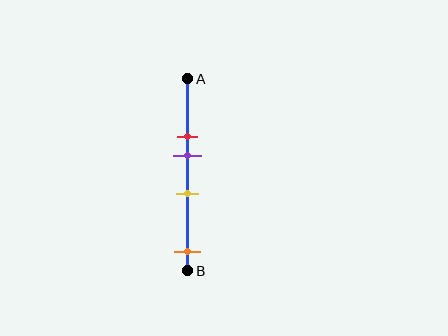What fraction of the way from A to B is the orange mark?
The orange mark is approximately 90% (0.9) of the way from A to B.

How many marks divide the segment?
There are 4 marks dividing the segment.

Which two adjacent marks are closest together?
The red and purple marks are the closest adjacent pair.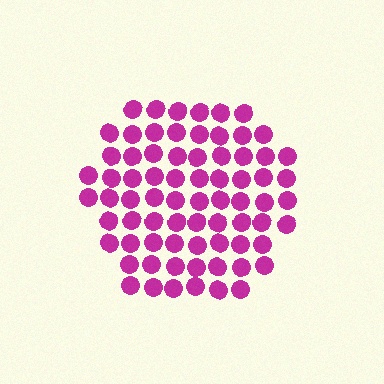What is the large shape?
The large shape is a hexagon.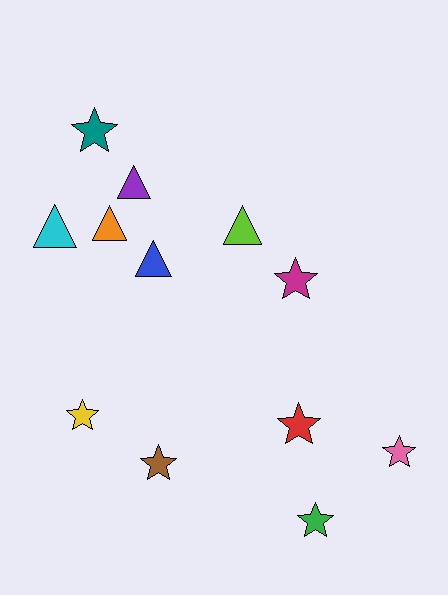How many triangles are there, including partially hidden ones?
There are 5 triangles.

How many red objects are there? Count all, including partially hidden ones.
There is 1 red object.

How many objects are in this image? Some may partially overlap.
There are 12 objects.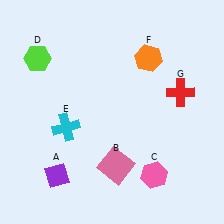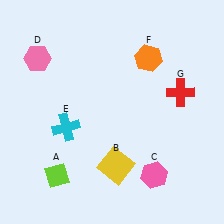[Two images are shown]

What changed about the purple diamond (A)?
In Image 1, A is purple. In Image 2, it changed to lime.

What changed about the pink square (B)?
In Image 1, B is pink. In Image 2, it changed to yellow.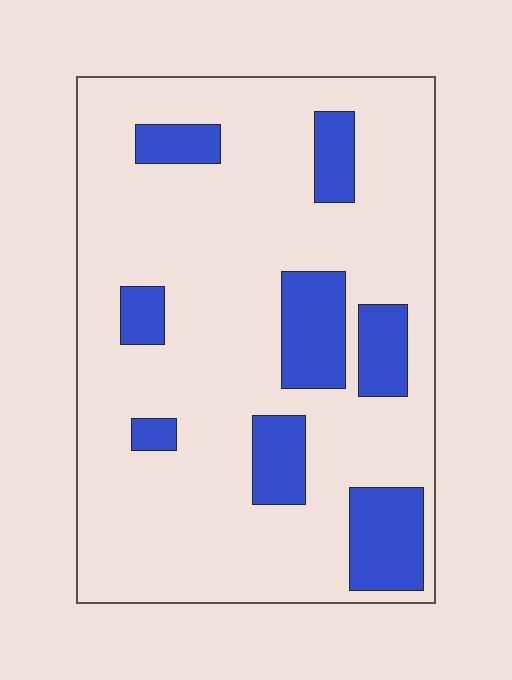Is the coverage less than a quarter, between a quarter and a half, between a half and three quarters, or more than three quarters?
Less than a quarter.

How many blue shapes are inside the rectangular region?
8.